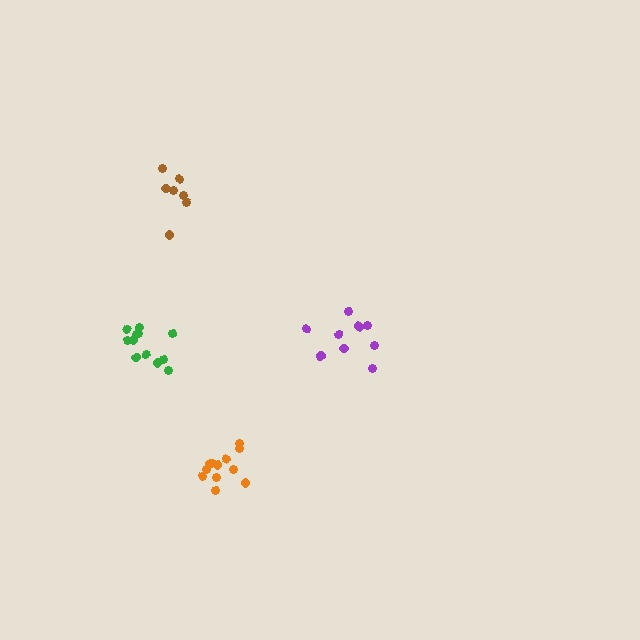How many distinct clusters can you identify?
There are 4 distinct clusters.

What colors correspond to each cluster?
The clusters are colored: green, orange, purple, brown.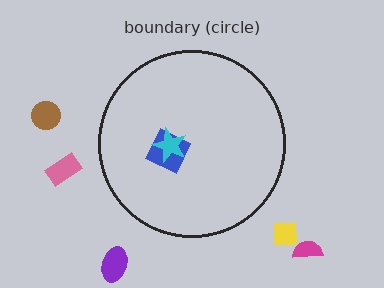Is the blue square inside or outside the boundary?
Inside.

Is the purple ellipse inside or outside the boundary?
Outside.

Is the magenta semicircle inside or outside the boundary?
Outside.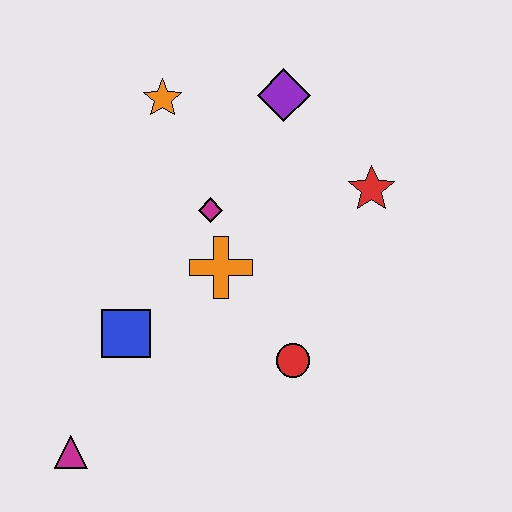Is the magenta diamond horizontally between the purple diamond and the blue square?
Yes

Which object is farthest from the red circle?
The orange star is farthest from the red circle.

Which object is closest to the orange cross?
The magenta diamond is closest to the orange cross.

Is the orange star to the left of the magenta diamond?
Yes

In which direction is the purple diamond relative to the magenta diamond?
The purple diamond is above the magenta diamond.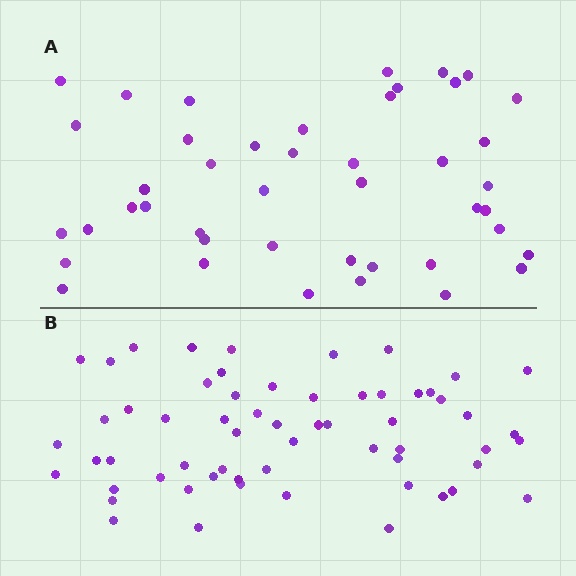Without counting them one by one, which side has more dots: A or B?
Region B (the bottom region) has more dots.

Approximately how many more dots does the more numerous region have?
Region B has approximately 15 more dots than region A.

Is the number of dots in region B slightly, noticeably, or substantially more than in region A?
Region B has noticeably more, but not dramatically so. The ratio is roughly 1.4 to 1.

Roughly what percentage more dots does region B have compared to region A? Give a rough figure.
About 35% more.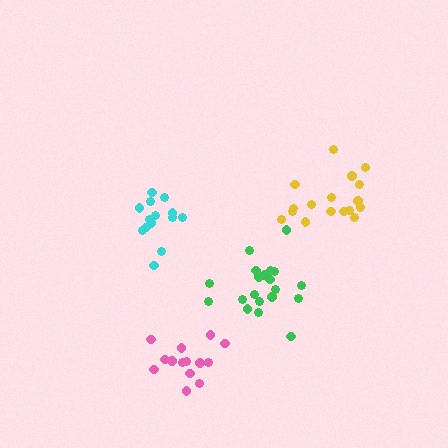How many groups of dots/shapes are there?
There are 4 groups.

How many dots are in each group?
Group 1: 20 dots, Group 2: 14 dots, Group 3: 14 dots, Group 4: 17 dots (65 total).